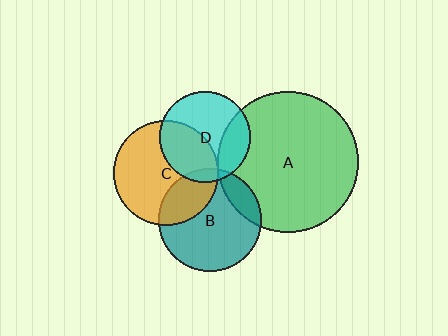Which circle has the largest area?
Circle A (green).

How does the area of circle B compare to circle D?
Approximately 1.3 times.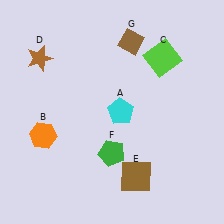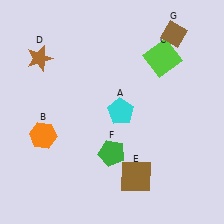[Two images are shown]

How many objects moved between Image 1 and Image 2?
1 object moved between the two images.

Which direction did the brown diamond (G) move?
The brown diamond (G) moved right.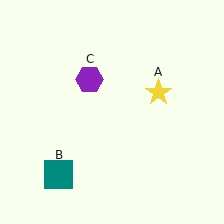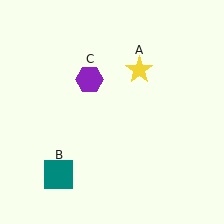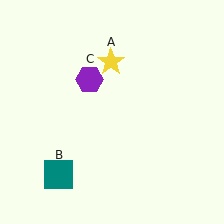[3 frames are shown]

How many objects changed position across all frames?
1 object changed position: yellow star (object A).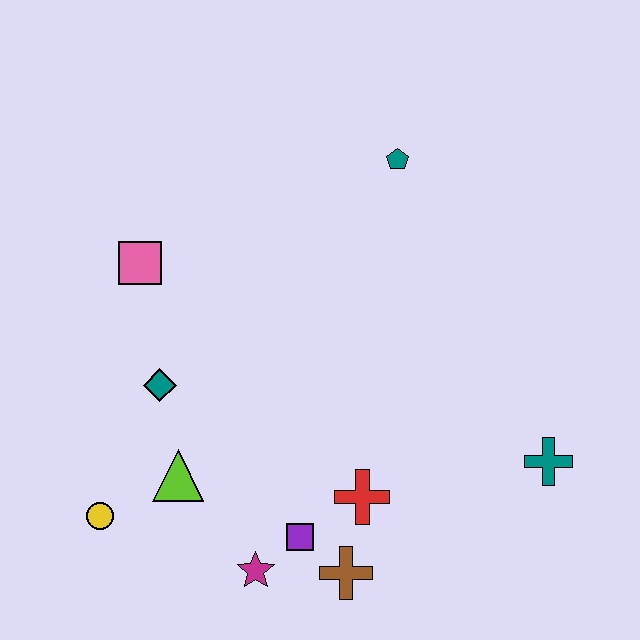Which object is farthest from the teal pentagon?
The yellow circle is farthest from the teal pentagon.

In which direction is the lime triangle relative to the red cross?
The lime triangle is to the left of the red cross.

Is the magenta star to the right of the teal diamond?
Yes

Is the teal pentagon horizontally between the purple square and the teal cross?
Yes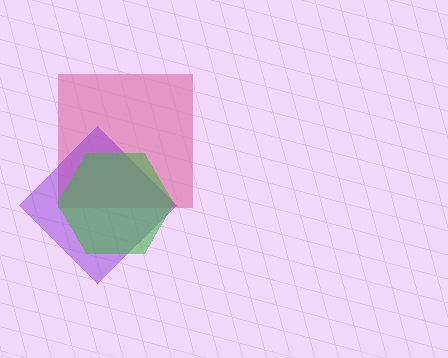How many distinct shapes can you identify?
There are 3 distinct shapes: a pink square, a purple diamond, a green hexagon.